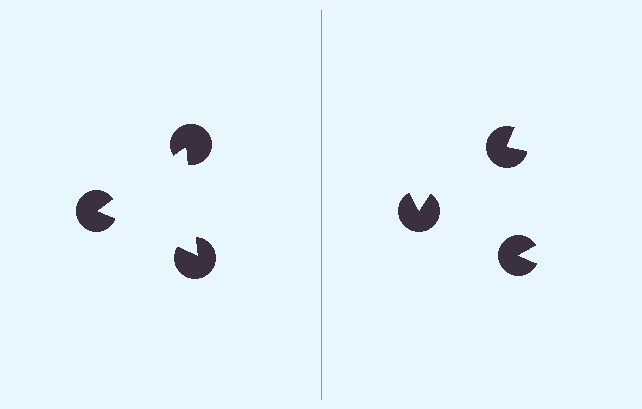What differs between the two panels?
The pac-man discs are positioned identically on both sides; only the wedge orientations differ. On the left they align to a triangle; on the right they are misaligned.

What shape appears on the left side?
An illusory triangle.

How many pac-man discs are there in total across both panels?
6 — 3 on each side.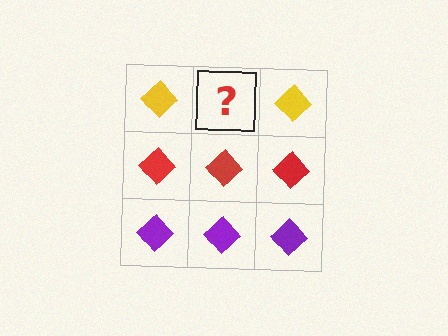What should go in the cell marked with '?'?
The missing cell should contain a yellow diamond.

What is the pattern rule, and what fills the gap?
The rule is that each row has a consistent color. The gap should be filled with a yellow diamond.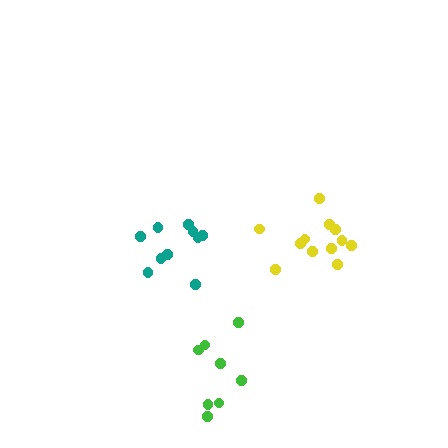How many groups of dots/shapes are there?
There are 3 groups.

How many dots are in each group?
Group 1: 10 dots, Group 2: 8 dots, Group 3: 12 dots (30 total).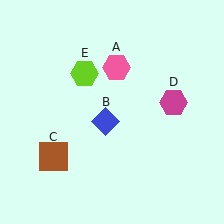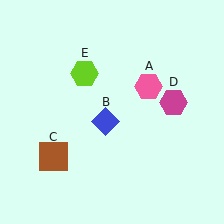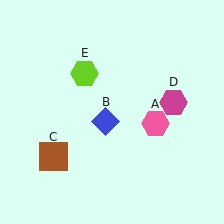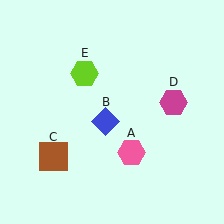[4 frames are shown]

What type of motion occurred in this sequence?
The pink hexagon (object A) rotated clockwise around the center of the scene.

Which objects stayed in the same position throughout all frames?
Blue diamond (object B) and brown square (object C) and magenta hexagon (object D) and lime hexagon (object E) remained stationary.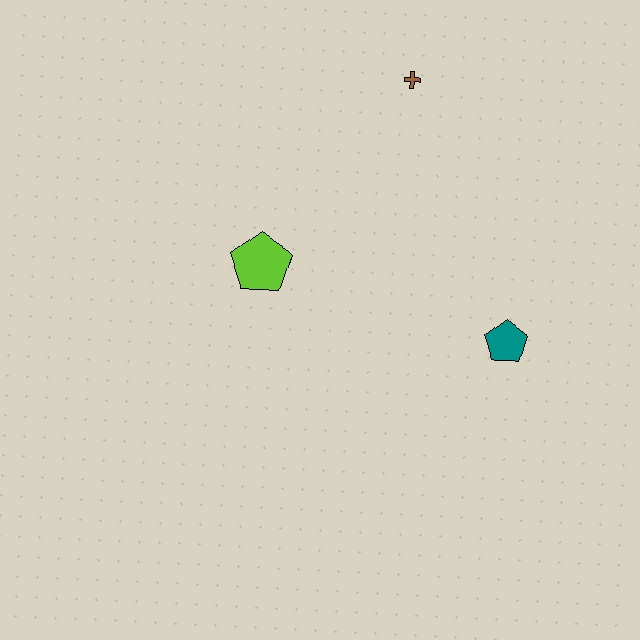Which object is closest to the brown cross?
The lime pentagon is closest to the brown cross.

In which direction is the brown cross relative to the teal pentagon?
The brown cross is above the teal pentagon.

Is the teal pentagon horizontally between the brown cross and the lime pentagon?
No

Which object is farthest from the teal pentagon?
The brown cross is farthest from the teal pentagon.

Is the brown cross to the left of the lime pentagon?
No